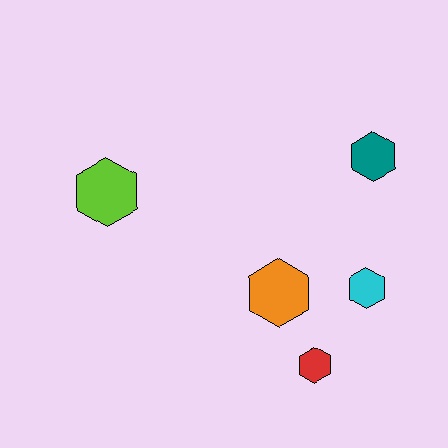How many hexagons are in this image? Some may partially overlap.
There are 5 hexagons.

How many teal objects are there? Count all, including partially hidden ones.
There is 1 teal object.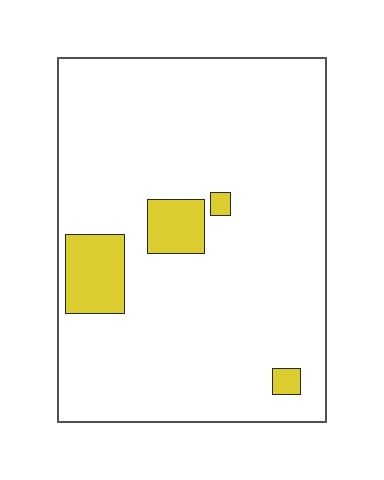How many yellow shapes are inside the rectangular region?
4.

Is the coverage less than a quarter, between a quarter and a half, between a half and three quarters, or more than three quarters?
Less than a quarter.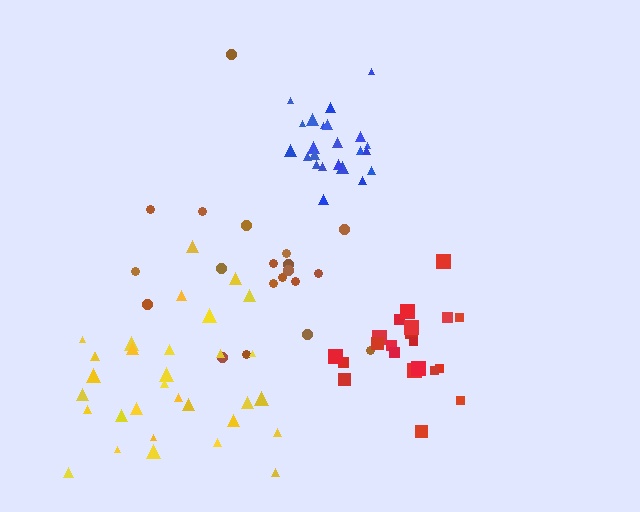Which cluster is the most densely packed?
Blue.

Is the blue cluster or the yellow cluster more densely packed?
Blue.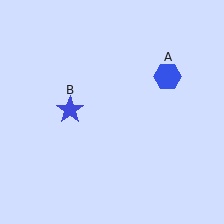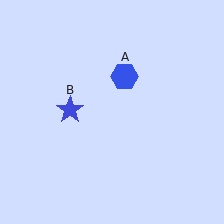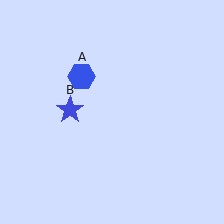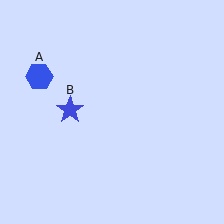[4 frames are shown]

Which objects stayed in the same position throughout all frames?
Blue star (object B) remained stationary.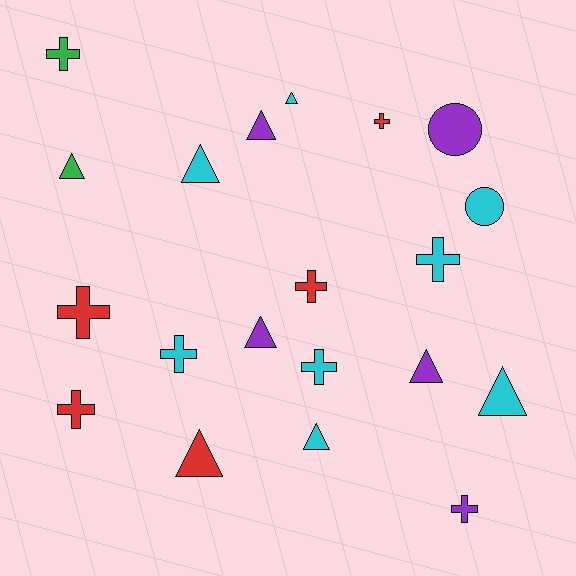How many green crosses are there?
There is 1 green cross.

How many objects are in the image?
There are 20 objects.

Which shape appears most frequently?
Triangle, with 9 objects.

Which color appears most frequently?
Cyan, with 8 objects.